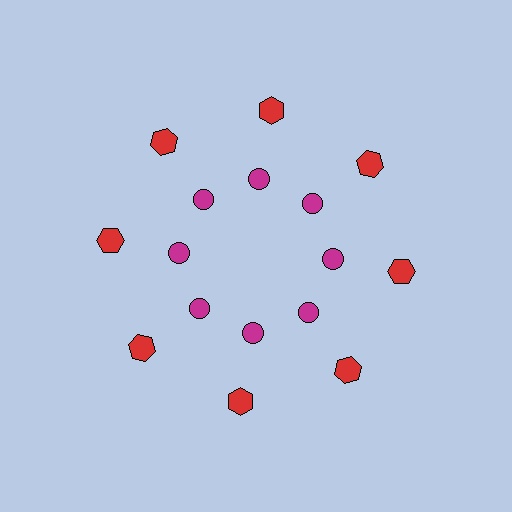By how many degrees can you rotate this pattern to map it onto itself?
The pattern maps onto itself every 45 degrees of rotation.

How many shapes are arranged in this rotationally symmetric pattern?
There are 16 shapes, arranged in 8 groups of 2.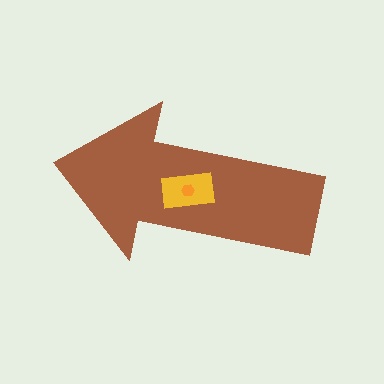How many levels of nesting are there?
3.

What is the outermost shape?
The brown arrow.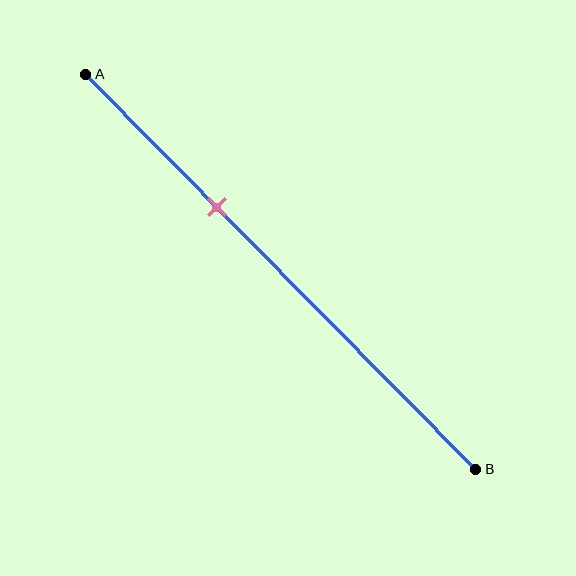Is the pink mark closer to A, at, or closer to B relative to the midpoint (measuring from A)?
The pink mark is closer to point A than the midpoint of segment AB.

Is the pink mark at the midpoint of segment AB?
No, the mark is at about 35% from A, not at the 50% midpoint.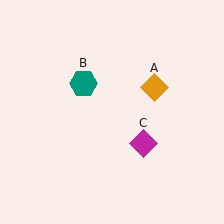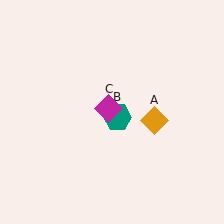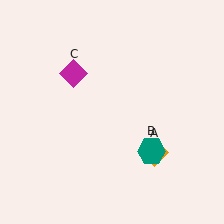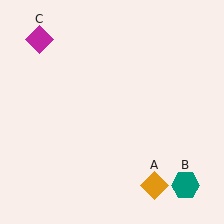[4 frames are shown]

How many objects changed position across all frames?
3 objects changed position: orange diamond (object A), teal hexagon (object B), magenta diamond (object C).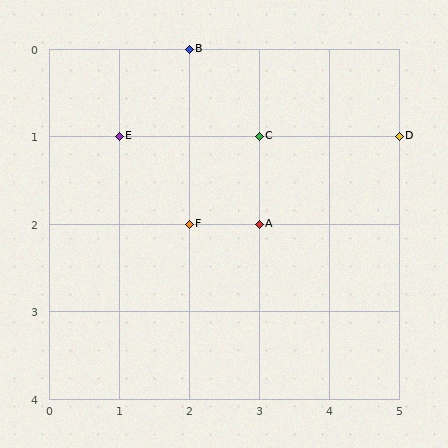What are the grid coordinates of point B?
Point B is at grid coordinates (2, 0).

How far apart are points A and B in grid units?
Points A and B are 1 column and 2 rows apart (about 2.2 grid units diagonally).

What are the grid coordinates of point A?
Point A is at grid coordinates (3, 2).